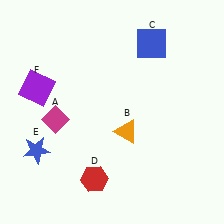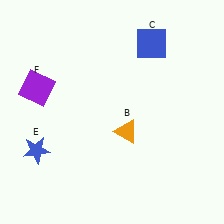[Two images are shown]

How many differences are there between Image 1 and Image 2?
There are 2 differences between the two images.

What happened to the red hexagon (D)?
The red hexagon (D) was removed in Image 2. It was in the bottom-left area of Image 1.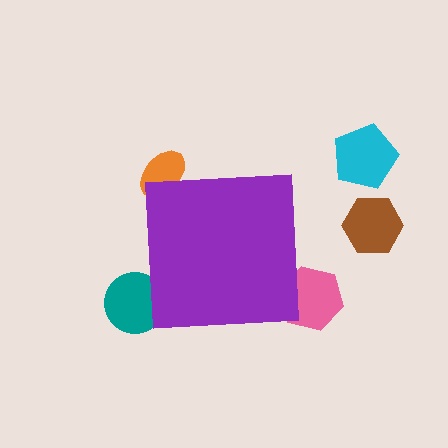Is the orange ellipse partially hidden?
Yes, the orange ellipse is partially hidden behind the purple square.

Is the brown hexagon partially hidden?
No, the brown hexagon is fully visible.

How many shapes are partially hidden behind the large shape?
3 shapes are partially hidden.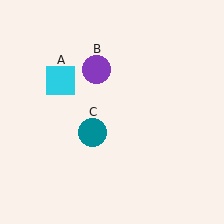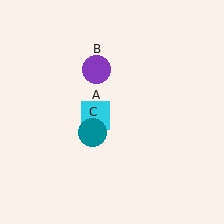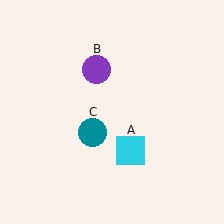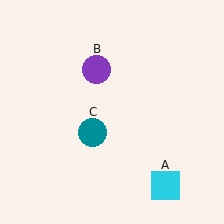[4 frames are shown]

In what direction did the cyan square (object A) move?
The cyan square (object A) moved down and to the right.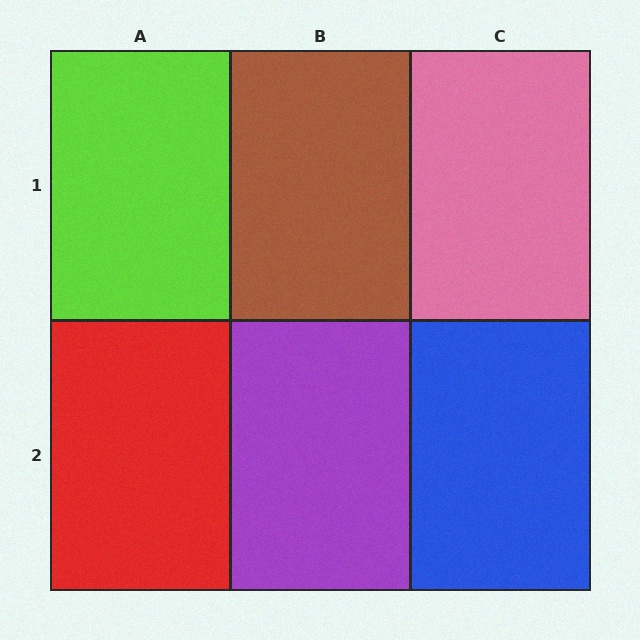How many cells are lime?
1 cell is lime.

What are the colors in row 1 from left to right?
Lime, brown, pink.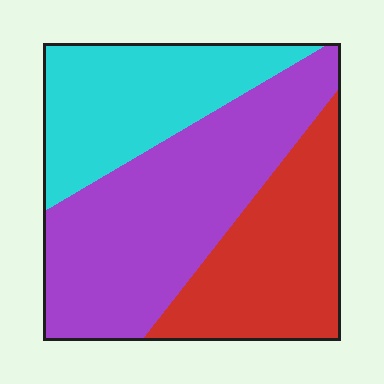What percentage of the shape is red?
Red covers roughly 30% of the shape.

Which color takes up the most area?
Purple, at roughly 45%.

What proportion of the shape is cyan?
Cyan takes up about one quarter (1/4) of the shape.